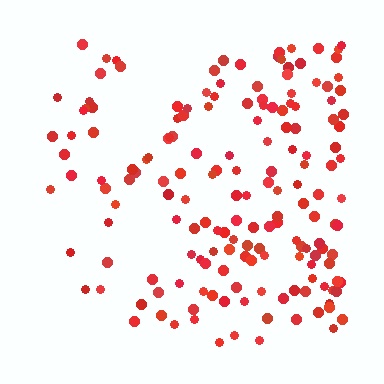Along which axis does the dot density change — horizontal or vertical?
Horizontal.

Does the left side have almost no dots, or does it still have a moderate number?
Still a moderate number, just noticeably fewer than the right.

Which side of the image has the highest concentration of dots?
The right.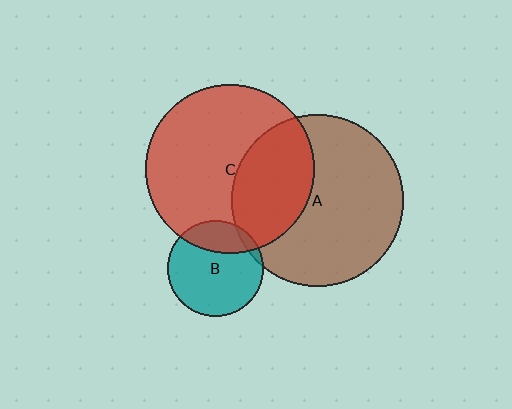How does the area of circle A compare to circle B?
Approximately 3.3 times.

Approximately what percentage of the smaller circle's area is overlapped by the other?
Approximately 25%.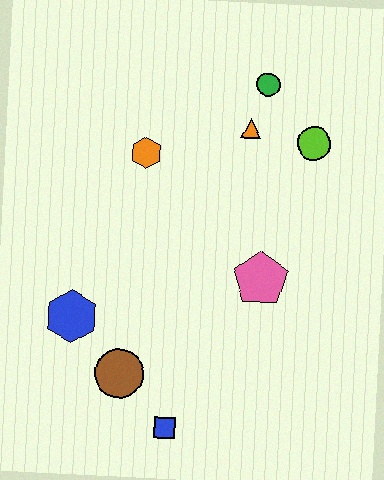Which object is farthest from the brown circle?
The green circle is farthest from the brown circle.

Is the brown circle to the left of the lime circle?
Yes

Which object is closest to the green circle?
The orange triangle is closest to the green circle.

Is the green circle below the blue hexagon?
No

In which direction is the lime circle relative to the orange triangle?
The lime circle is to the right of the orange triangle.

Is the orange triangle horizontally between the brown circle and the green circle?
Yes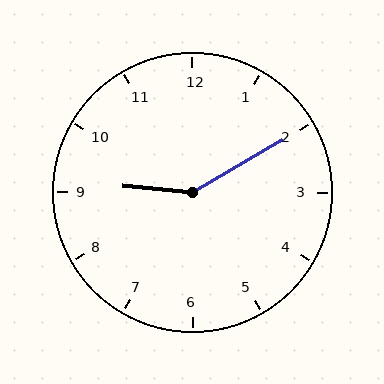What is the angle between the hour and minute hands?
Approximately 145 degrees.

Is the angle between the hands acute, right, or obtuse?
It is obtuse.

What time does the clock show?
9:10.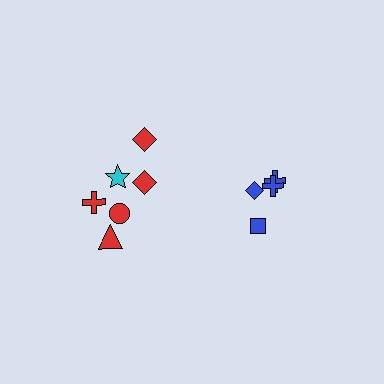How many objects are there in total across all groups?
There are 10 objects.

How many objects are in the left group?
There are 6 objects.